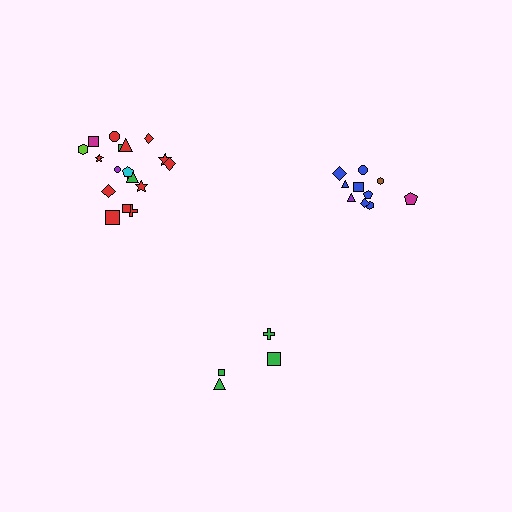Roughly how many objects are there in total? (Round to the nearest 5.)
Roughly 30 objects in total.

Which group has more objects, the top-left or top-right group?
The top-left group.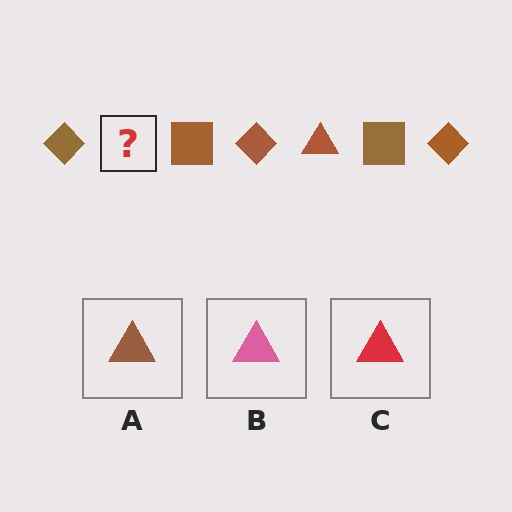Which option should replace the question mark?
Option A.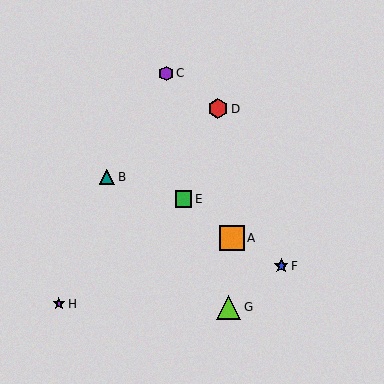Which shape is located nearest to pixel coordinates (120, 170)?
The teal triangle (labeled B) at (107, 177) is nearest to that location.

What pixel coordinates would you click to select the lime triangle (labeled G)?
Click at (228, 307) to select the lime triangle G.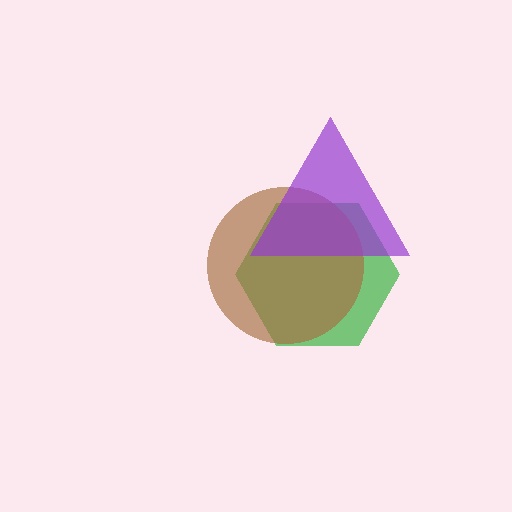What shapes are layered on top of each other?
The layered shapes are: a green hexagon, a brown circle, a purple triangle.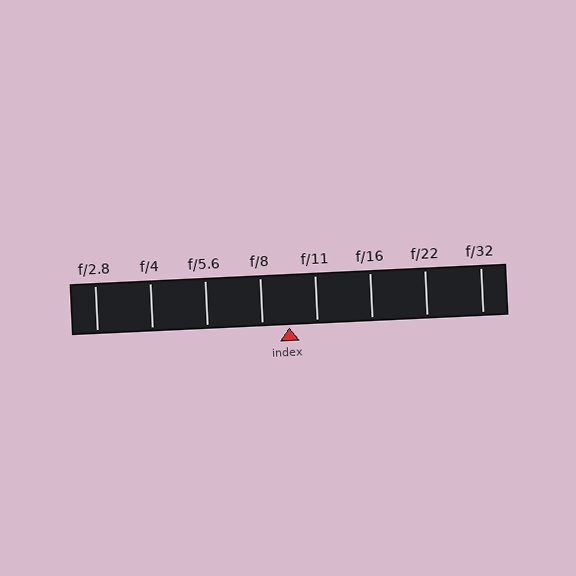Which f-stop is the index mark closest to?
The index mark is closest to f/8.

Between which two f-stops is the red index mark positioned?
The index mark is between f/8 and f/11.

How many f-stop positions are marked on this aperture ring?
There are 8 f-stop positions marked.